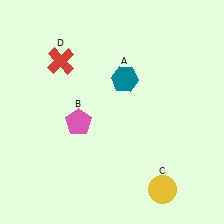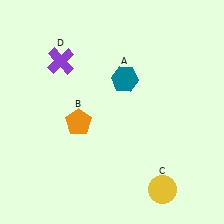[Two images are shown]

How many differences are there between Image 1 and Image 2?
There are 2 differences between the two images.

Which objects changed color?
B changed from pink to orange. D changed from red to purple.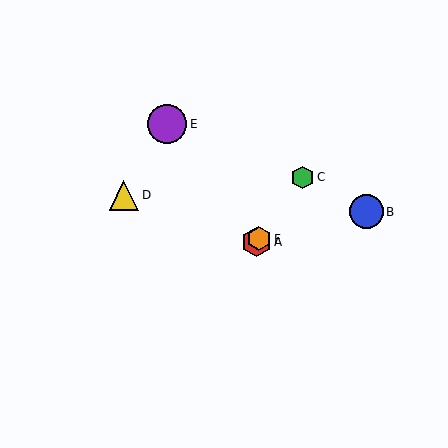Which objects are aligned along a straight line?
Objects A, C, F are aligned along a straight line.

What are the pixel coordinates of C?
Object C is at (302, 177).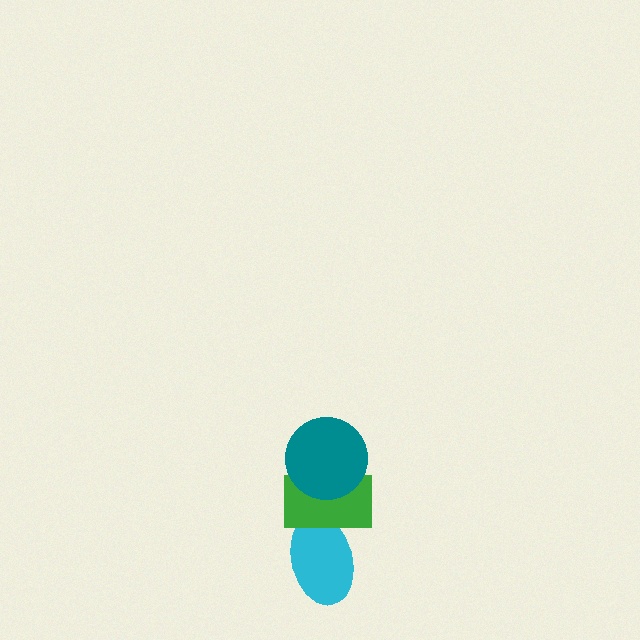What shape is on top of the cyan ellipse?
The green rectangle is on top of the cyan ellipse.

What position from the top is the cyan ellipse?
The cyan ellipse is 3rd from the top.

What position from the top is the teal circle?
The teal circle is 1st from the top.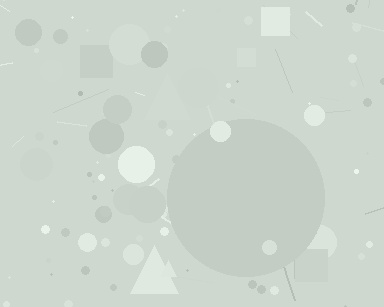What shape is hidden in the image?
A circle is hidden in the image.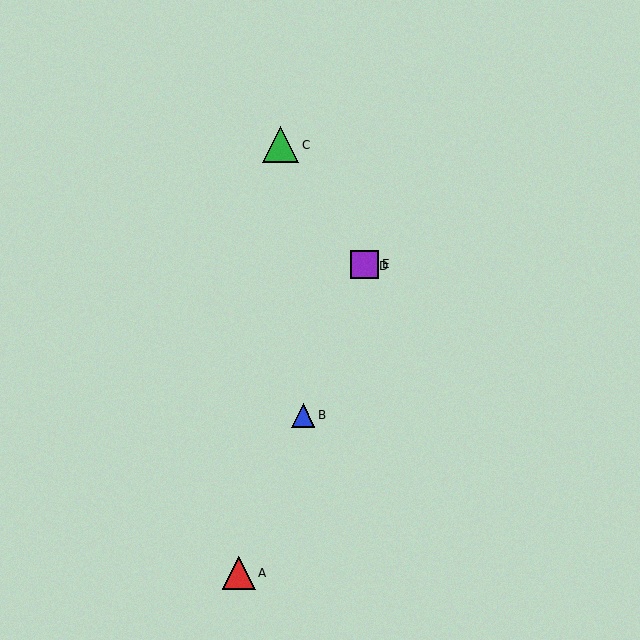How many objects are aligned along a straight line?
4 objects (A, B, D, E) are aligned along a straight line.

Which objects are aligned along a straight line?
Objects A, B, D, E are aligned along a straight line.